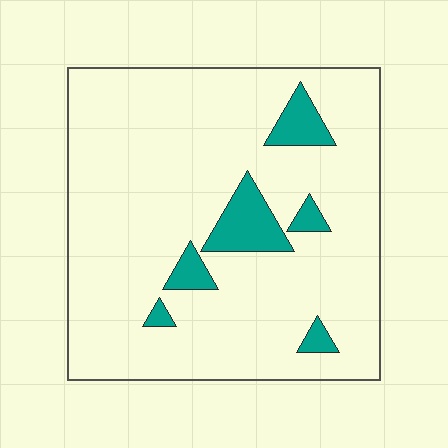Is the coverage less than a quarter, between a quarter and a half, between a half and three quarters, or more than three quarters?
Less than a quarter.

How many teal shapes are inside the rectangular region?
6.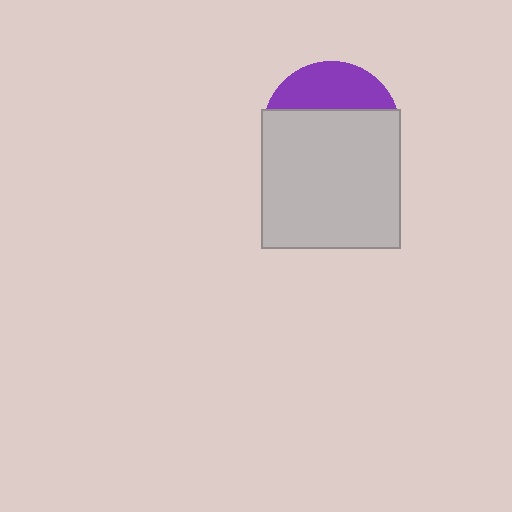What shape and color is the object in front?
The object in front is a light gray square.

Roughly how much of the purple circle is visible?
A small part of it is visible (roughly 32%).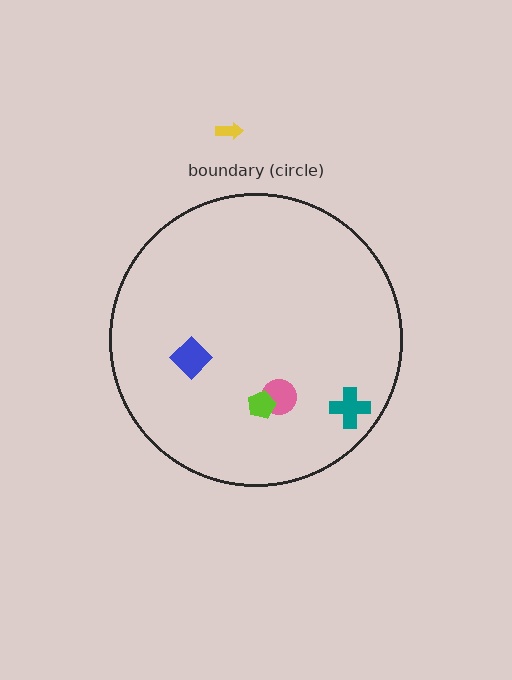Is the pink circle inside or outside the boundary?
Inside.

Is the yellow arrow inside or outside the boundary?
Outside.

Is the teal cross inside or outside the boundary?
Inside.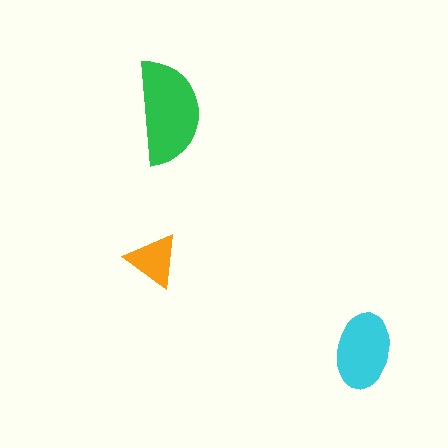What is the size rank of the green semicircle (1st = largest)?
1st.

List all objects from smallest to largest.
The orange triangle, the cyan ellipse, the green semicircle.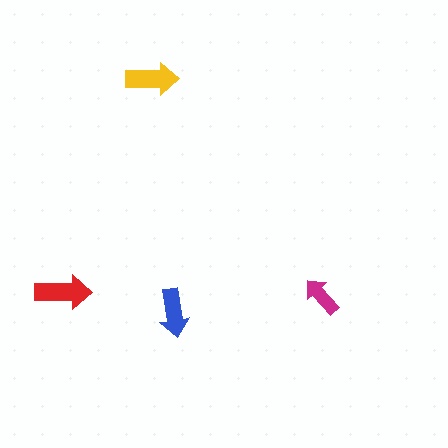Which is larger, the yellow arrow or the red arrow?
The red one.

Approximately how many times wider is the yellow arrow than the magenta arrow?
About 1.5 times wider.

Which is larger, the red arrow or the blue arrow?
The red one.